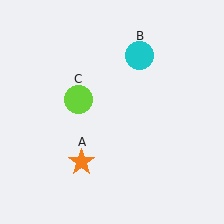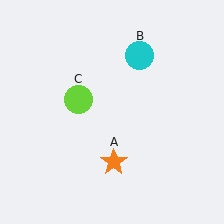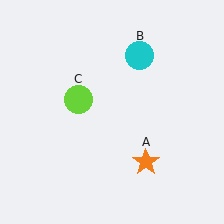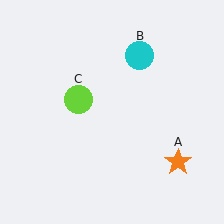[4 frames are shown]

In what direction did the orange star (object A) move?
The orange star (object A) moved right.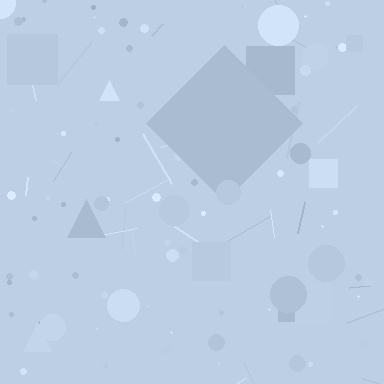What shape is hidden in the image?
A diamond is hidden in the image.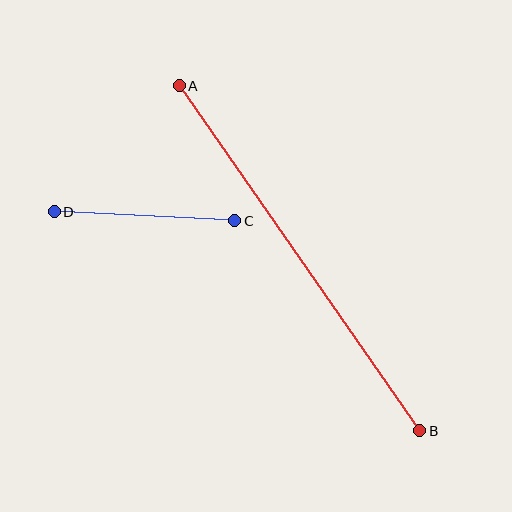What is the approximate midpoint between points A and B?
The midpoint is at approximately (299, 258) pixels.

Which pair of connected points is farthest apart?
Points A and B are farthest apart.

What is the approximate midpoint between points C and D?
The midpoint is at approximately (145, 216) pixels.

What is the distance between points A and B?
The distance is approximately 420 pixels.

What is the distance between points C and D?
The distance is approximately 181 pixels.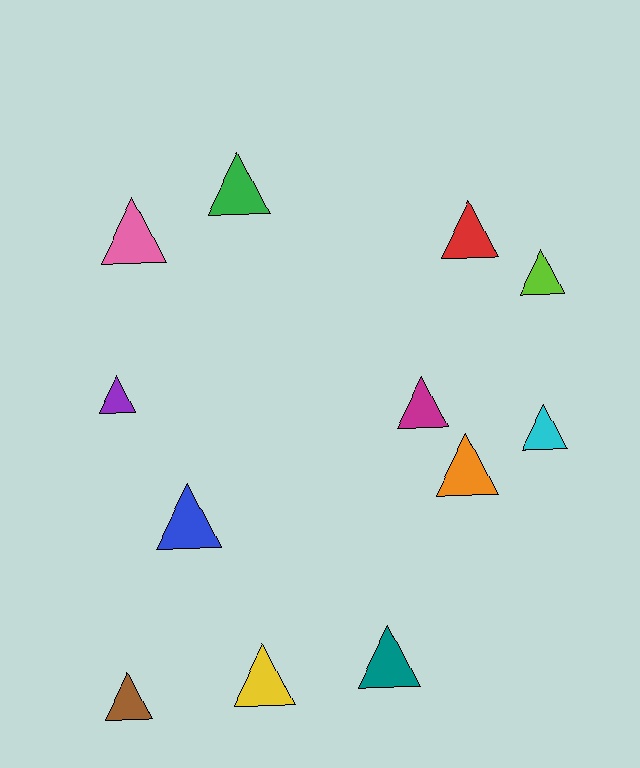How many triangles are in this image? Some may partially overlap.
There are 12 triangles.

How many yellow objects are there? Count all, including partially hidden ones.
There is 1 yellow object.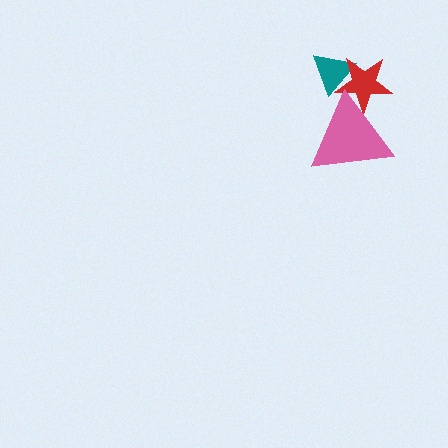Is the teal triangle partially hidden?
Yes, it is partially covered by another shape.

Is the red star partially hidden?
Yes, it is partially covered by another shape.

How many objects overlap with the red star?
2 objects overlap with the red star.